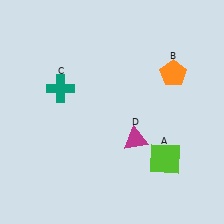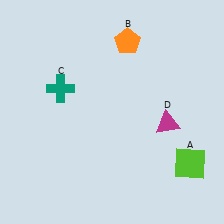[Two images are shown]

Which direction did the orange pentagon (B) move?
The orange pentagon (B) moved left.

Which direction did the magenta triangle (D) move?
The magenta triangle (D) moved right.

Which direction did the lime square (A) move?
The lime square (A) moved right.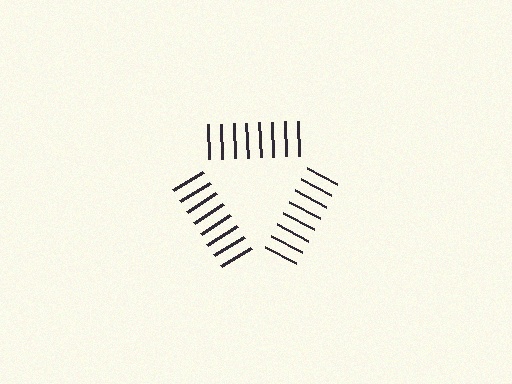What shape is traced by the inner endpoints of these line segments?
An illusory triangle — the line segments terminate on its edges but no continuous stroke is drawn.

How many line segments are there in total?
24 — 8 along each of the 3 edges.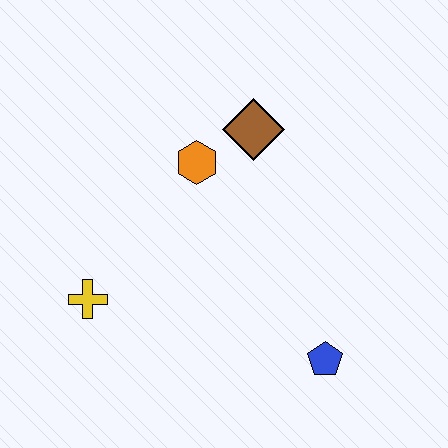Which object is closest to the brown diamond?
The orange hexagon is closest to the brown diamond.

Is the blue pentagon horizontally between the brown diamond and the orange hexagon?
No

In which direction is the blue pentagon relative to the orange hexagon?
The blue pentagon is below the orange hexagon.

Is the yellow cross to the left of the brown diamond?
Yes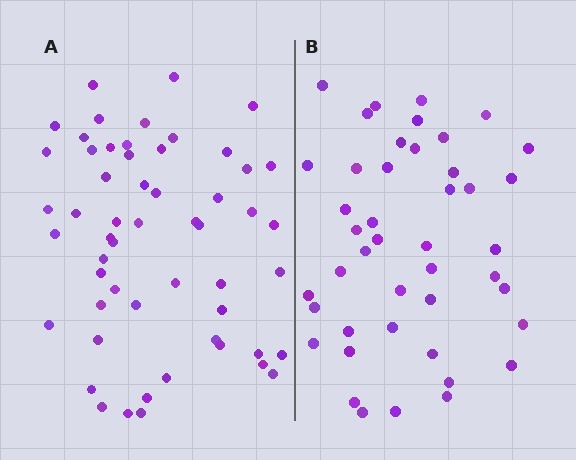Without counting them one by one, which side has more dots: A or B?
Region A (the left region) has more dots.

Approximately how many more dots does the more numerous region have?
Region A has roughly 12 or so more dots than region B.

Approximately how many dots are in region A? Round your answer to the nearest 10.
About 60 dots. (The exact count is 55, which rounds to 60.)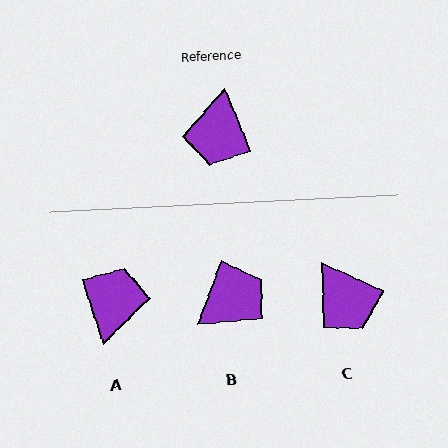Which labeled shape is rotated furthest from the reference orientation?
A, about 177 degrees away.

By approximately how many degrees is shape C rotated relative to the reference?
Approximately 44 degrees counter-clockwise.